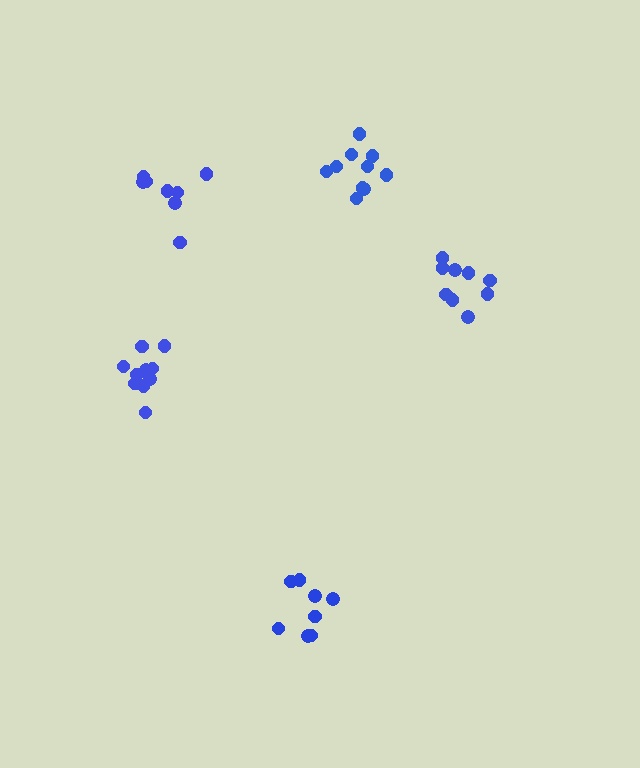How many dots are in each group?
Group 1: 10 dots, Group 2: 8 dots, Group 3: 10 dots, Group 4: 9 dots, Group 5: 8 dots (45 total).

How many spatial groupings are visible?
There are 5 spatial groupings.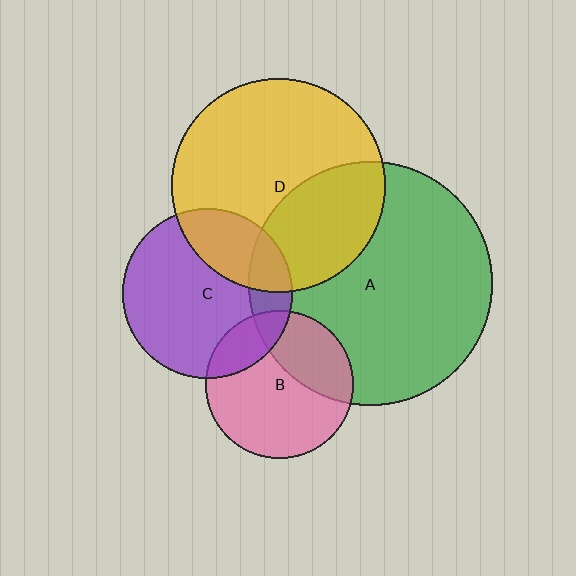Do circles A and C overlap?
Yes.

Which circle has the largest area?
Circle A (green).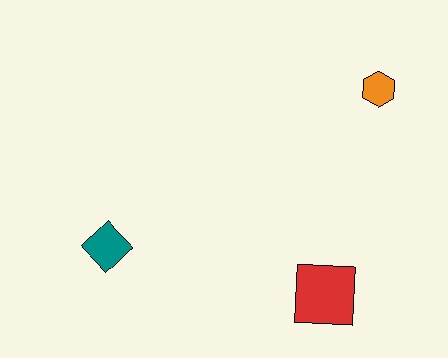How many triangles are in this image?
There are no triangles.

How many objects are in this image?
There are 3 objects.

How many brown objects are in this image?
There are no brown objects.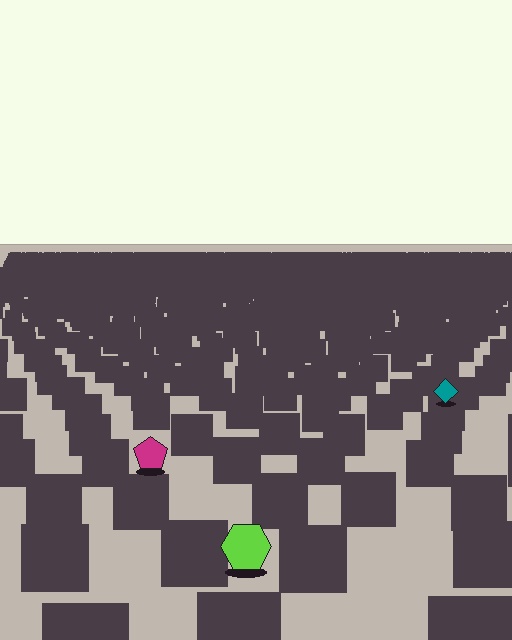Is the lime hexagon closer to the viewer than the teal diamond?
Yes. The lime hexagon is closer — you can tell from the texture gradient: the ground texture is coarser near it.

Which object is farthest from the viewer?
The teal diamond is farthest from the viewer. It appears smaller and the ground texture around it is denser.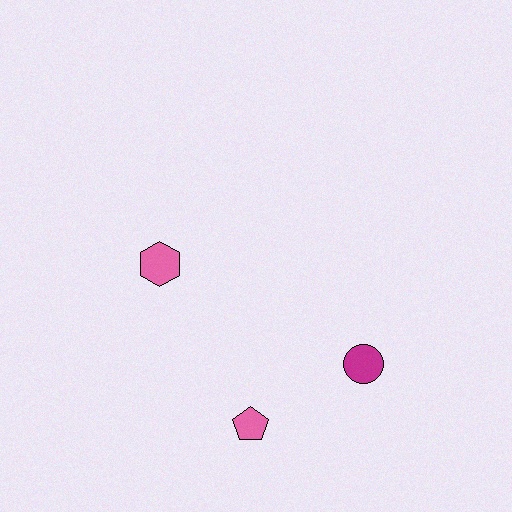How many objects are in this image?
There are 3 objects.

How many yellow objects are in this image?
There are no yellow objects.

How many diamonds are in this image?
There are no diamonds.